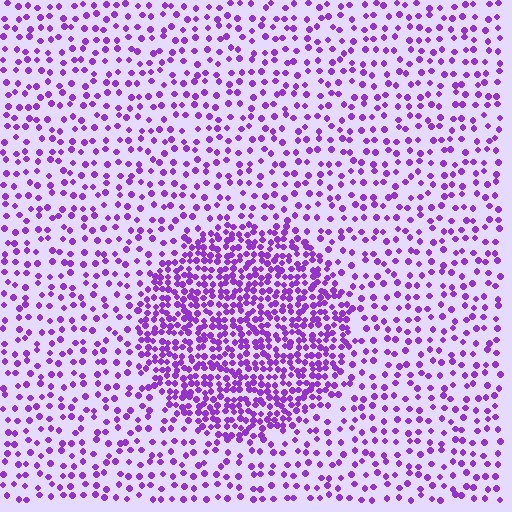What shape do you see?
I see a circle.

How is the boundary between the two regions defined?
The boundary is defined by a change in element density (approximately 2.4x ratio). All elements are the same color, size, and shape.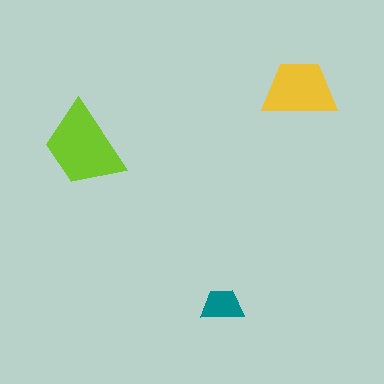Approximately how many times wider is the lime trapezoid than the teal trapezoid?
About 2 times wider.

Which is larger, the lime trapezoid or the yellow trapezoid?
The lime one.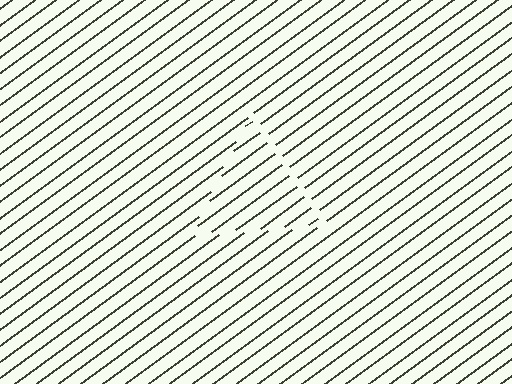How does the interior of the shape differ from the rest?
The interior of the shape contains the same grating, shifted by half a period — the contour is defined by the phase discontinuity where line-ends from the inner and outer gratings abut.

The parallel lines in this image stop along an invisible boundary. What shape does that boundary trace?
An illusory triangle. The interior of the shape contains the same grating, shifted by half a period — the contour is defined by the phase discontinuity where line-ends from the inner and outer gratings abut.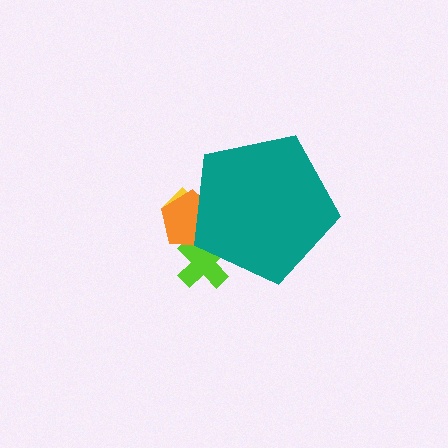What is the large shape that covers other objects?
A teal pentagon.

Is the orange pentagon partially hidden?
Yes, the orange pentagon is partially hidden behind the teal pentagon.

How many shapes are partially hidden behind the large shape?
3 shapes are partially hidden.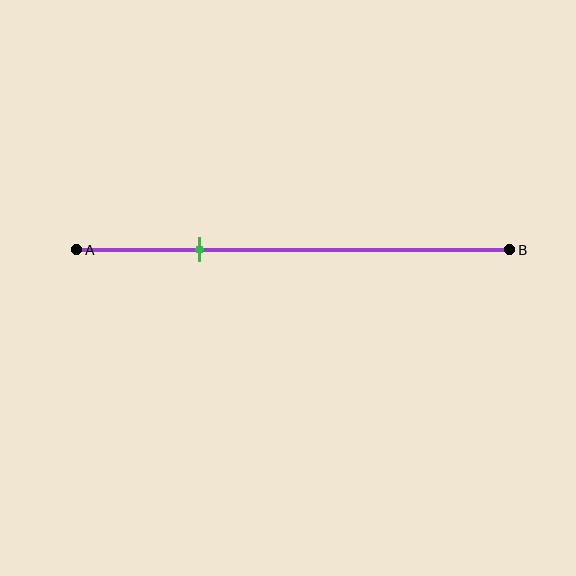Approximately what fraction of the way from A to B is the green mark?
The green mark is approximately 30% of the way from A to B.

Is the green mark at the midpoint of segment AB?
No, the mark is at about 30% from A, not at the 50% midpoint.